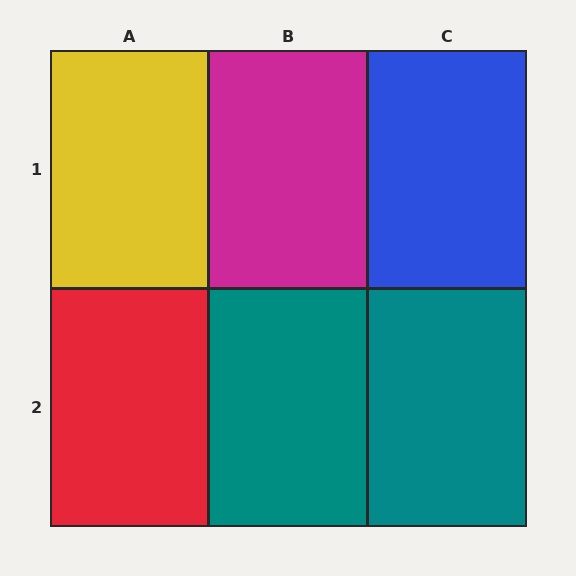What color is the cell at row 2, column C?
Teal.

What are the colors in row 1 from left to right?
Yellow, magenta, blue.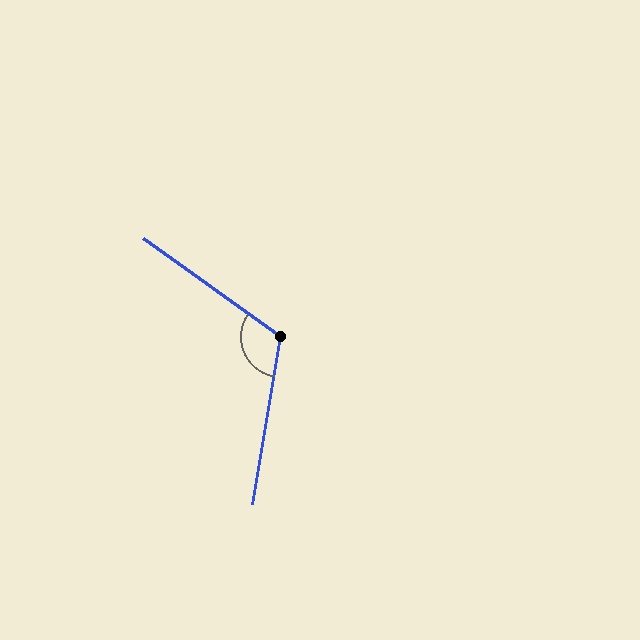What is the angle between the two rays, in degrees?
Approximately 116 degrees.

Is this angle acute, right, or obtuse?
It is obtuse.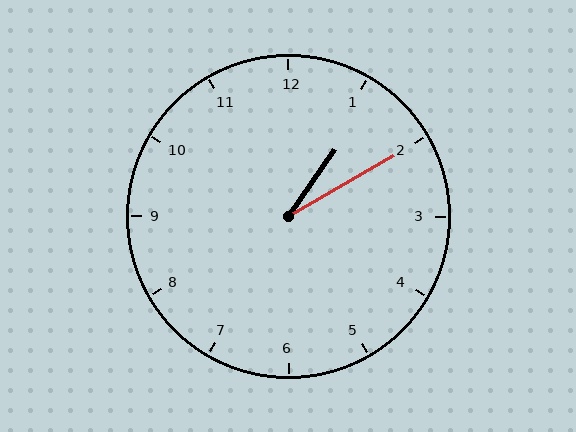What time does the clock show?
1:10.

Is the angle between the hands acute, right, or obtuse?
It is acute.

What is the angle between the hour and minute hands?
Approximately 25 degrees.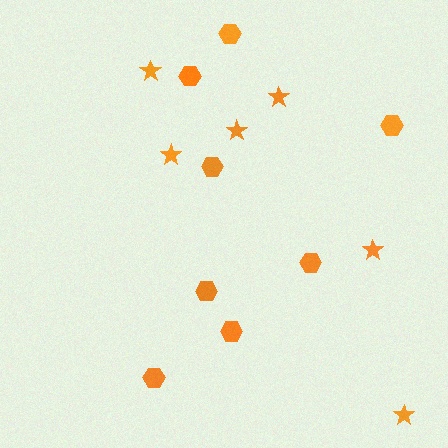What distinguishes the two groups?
There are 2 groups: one group of hexagons (8) and one group of stars (6).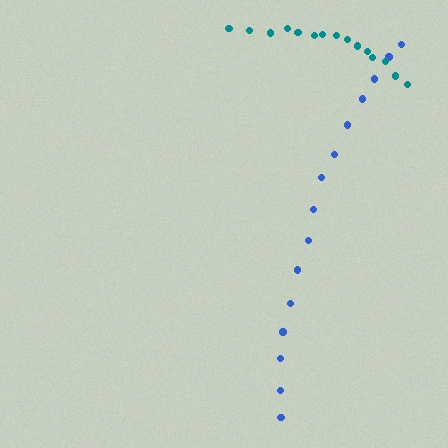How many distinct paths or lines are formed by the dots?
There are 2 distinct paths.